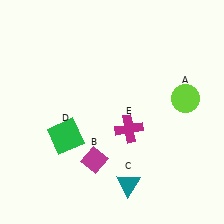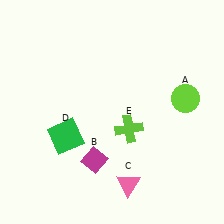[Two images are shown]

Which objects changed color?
C changed from teal to pink. E changed from magenta to lime.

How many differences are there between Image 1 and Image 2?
There are 2 differences between the two images.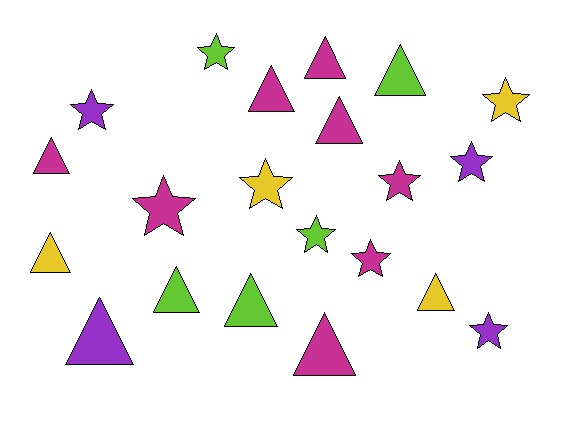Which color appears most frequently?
Magenta, with 8 objects.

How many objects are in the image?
There are 21 objects.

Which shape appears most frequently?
Triangle, with 11 objects.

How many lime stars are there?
There are 2 lime stars.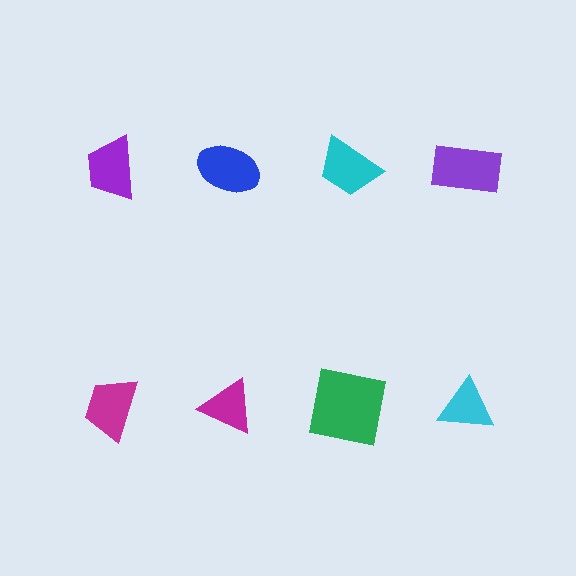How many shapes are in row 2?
4 shapes.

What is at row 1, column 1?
A purple trapezoid.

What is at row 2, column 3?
A green square.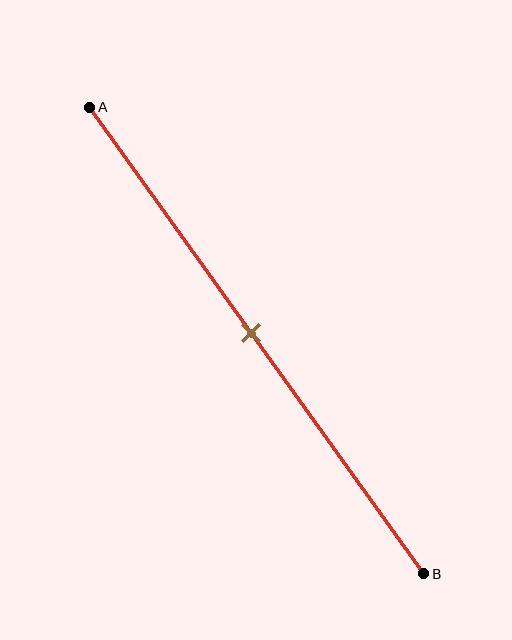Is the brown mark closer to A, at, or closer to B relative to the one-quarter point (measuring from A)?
The brown mark is closer to point B than the one-quarter point of segment AB.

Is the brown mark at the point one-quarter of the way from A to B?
No, the mark is at about 50% from A, not at the 25% one-quarter point.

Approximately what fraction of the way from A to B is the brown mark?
The brown mark is approximately 50% of the way from A to B.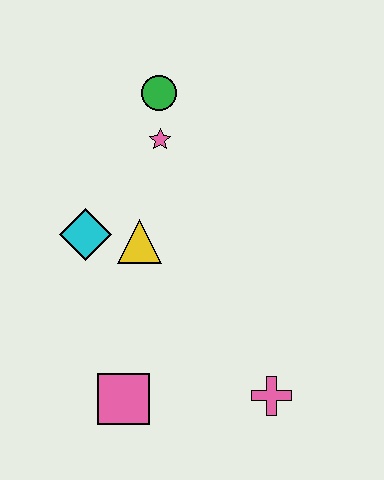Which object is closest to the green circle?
The pink star is closest to the green circle.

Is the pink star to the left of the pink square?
No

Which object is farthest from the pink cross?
The green circle is farthest from the pink cross.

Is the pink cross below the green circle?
Yes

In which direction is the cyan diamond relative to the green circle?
The cyan diamond is below the green circle.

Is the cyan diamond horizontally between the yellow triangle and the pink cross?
No